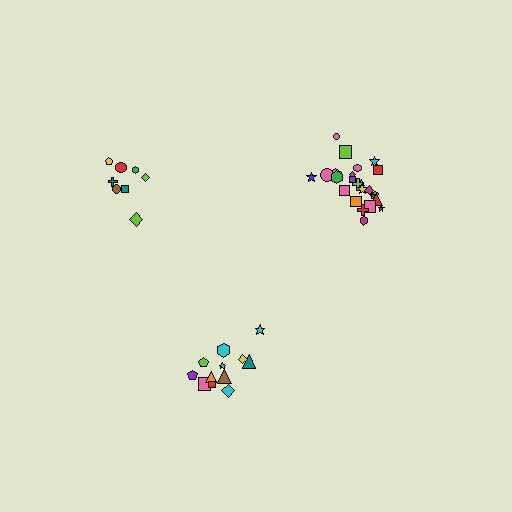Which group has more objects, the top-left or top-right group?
The top-right group.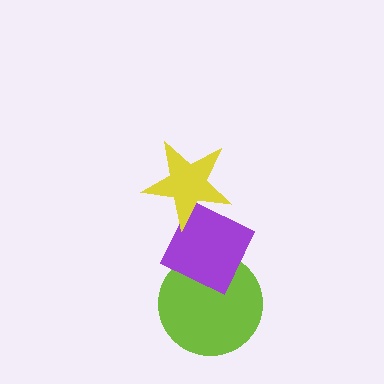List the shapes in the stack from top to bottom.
From top to bottom: the yellow star, the purple diamond, the lime circle.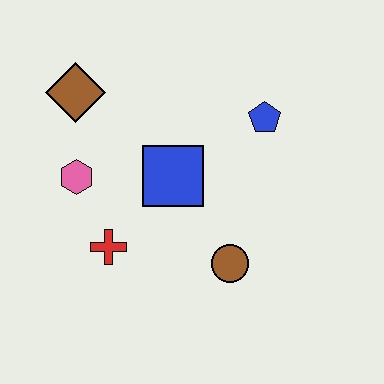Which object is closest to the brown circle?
The blue square is closest to the brown circle.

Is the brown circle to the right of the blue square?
Yes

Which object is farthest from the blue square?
The brown diamond is farthest from the blue square.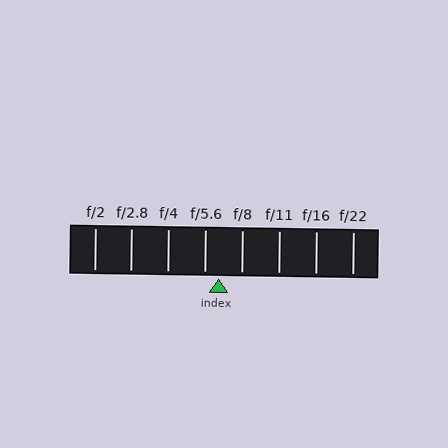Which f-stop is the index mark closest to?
The index mark is closest to f/5.6.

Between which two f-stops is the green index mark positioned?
The index mark is between f/5.6 and f/8.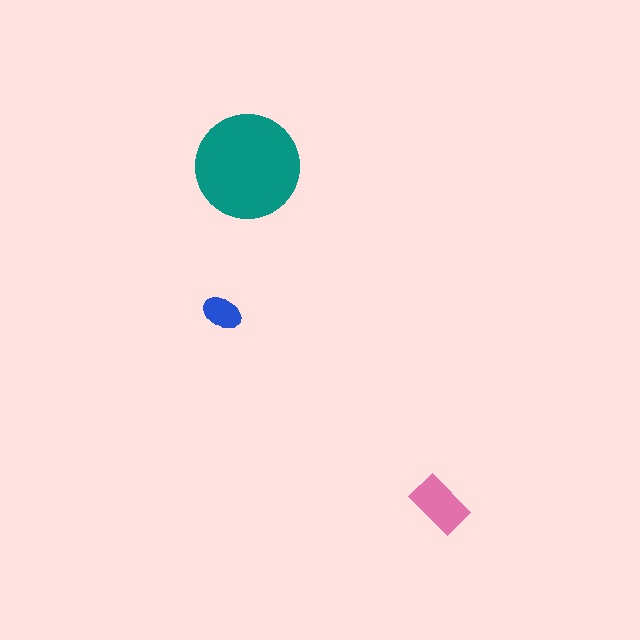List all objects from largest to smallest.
The teal circle, the pink rectangle, the blue ellipse.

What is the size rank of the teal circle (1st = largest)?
1st.